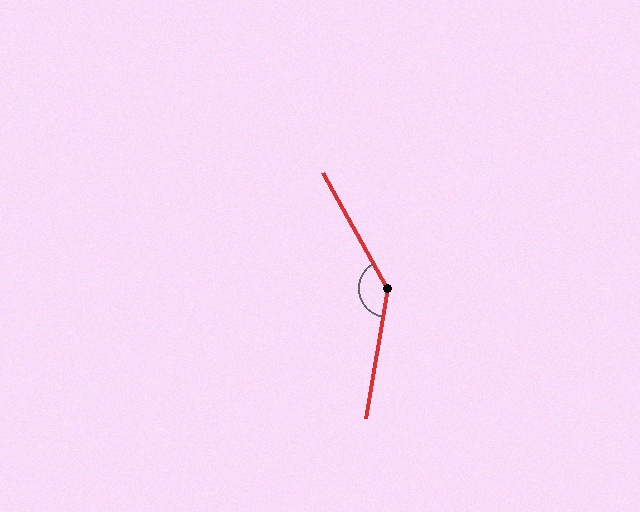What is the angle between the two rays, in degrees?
Approximately 141 degrees.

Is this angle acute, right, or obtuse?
It is obtuse.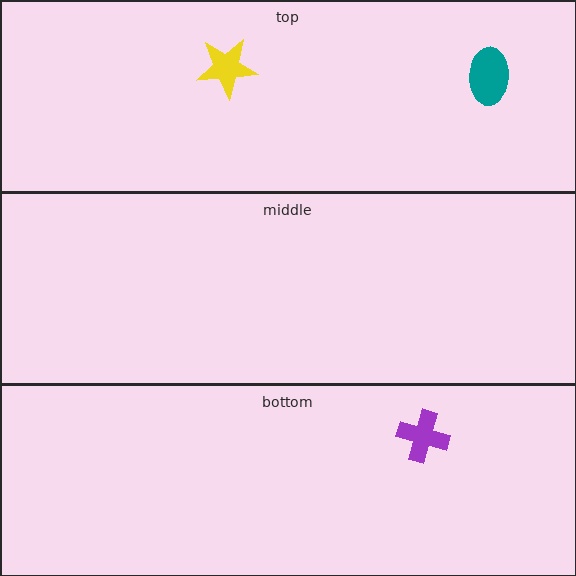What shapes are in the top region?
The yellow star, the teal ellipse.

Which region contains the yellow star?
The top region.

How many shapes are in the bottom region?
1.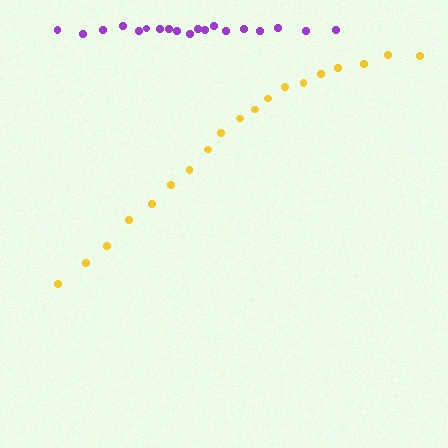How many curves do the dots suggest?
There are 2 distinct paths.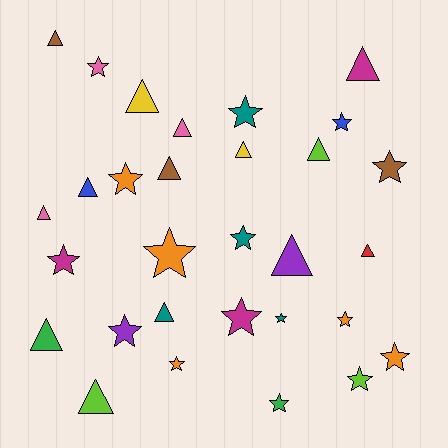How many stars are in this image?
There are 16 stars.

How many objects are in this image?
There are 30 objects.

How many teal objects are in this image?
There are 4 teal objects.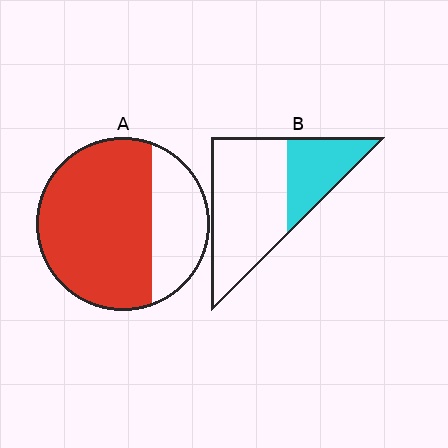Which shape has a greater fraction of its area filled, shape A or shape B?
Shape A.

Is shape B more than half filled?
No.